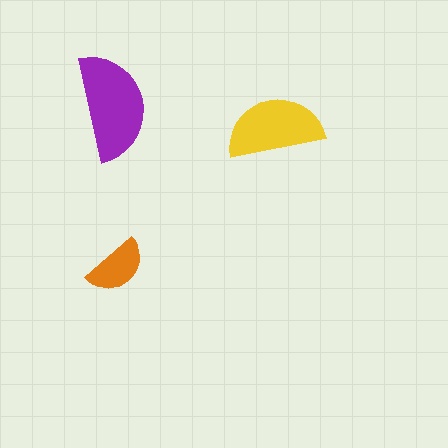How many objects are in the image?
There are 3 objects in the image.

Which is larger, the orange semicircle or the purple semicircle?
The purple one.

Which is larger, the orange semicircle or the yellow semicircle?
The yellow one.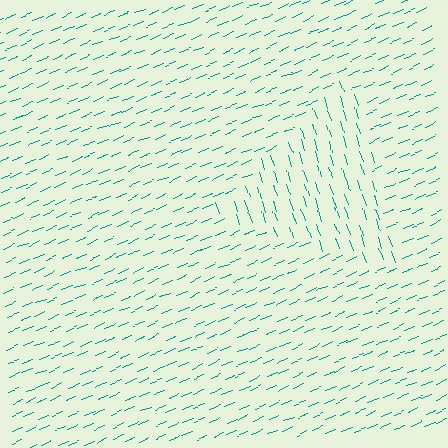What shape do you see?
I see a triangle.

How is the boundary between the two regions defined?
The boundary is defined purely by a change in line orientation (approximately 85 degrees difference). All lines are the same color and thickness.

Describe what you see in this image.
The image is filled with small teal line segments. A triangle region in the image has lines oriented differently from the surrounding lines, creating a visible texture boundary.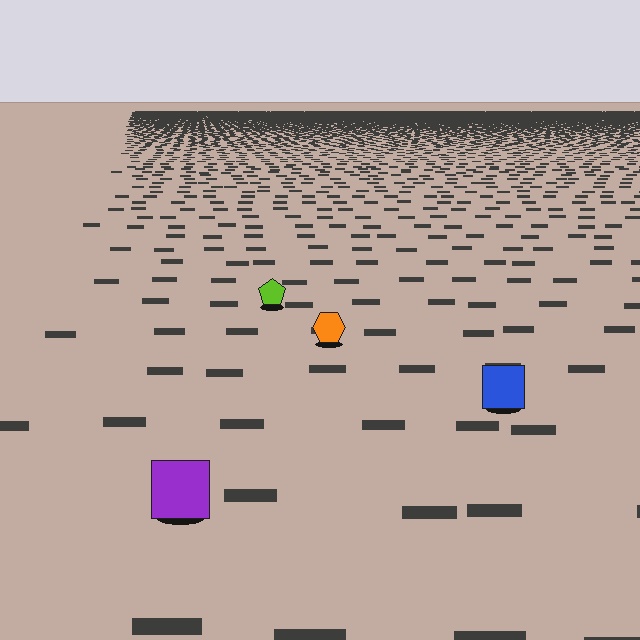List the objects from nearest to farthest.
From nearest to farthest: the purple square, the blue square, the orange hexagon, the lime pentagon.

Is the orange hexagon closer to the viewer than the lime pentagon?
Yes. The orange hexagon is closer — you can tell from the texture gradient: the ground texture is coarser near it.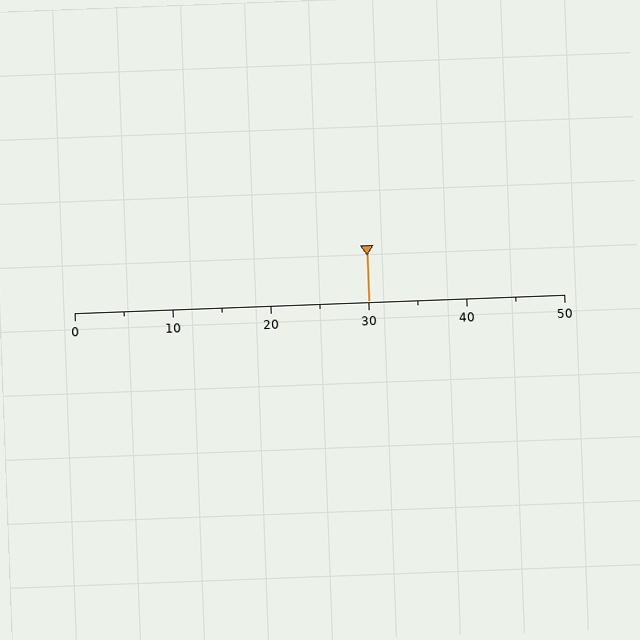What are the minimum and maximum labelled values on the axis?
The axis runs from 0 to 50.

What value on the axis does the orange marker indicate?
The marker indicates approximately 30.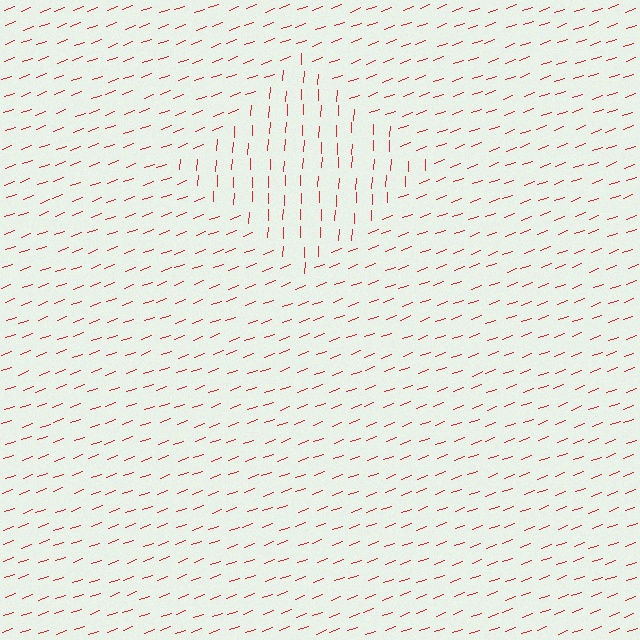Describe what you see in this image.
The image is filled with small red line segments. A diamond region in the image has lines oriented differently from the surrounding lines, creating a visible texture boundary.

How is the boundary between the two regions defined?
The boundary is defined purely by a change in line orientation (approximately 67 degrees difference). All lines are the same color and thickness.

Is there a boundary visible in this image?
Yes, there is a texture boundary formed by a change in line orientation.